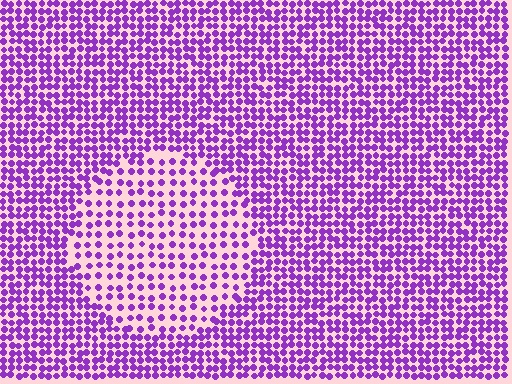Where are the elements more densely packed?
The elements are more densely packed outside the circle boundary.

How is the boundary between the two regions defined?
The boundary is defined by a change in element density (approximately 1.9x ratio). All elements are the same color, size, and shape.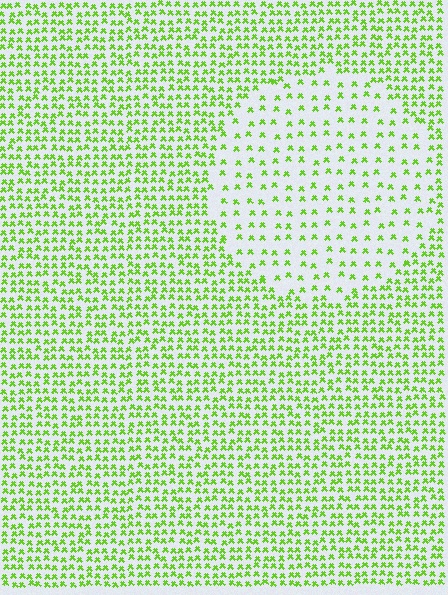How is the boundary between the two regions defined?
The boundary is defined by a change in element density (approximately 2.4x ratio). All elements are the same color, size, and shape.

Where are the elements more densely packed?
The elements are more densely packed outside the circle boundary.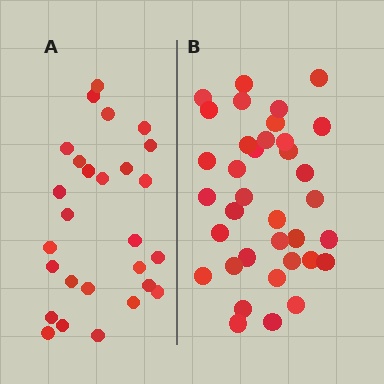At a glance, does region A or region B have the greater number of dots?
Region B (the right region) has more dots.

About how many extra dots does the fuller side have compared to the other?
Region B has roughly 8 or so more dots than region A.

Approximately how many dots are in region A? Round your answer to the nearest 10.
About 30 dots. (The exact count is 27, which rounds to 30.)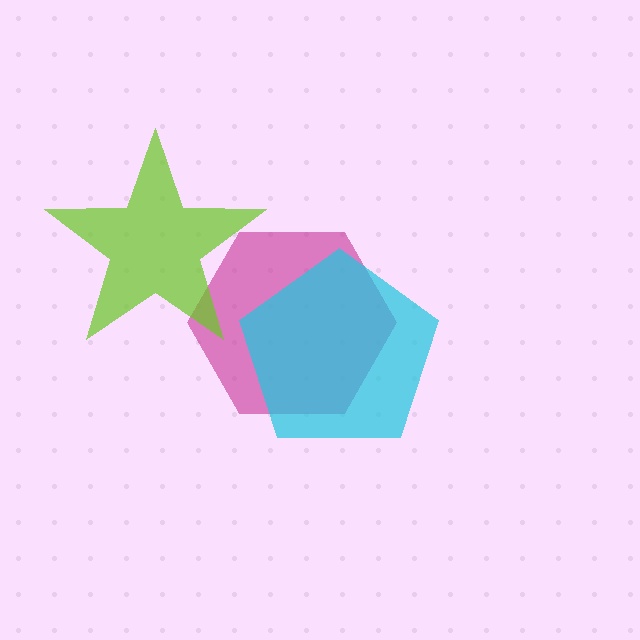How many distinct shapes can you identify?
There are 3 distinct shapes: a magenta hexagon, a cyan pentagon, a lime star.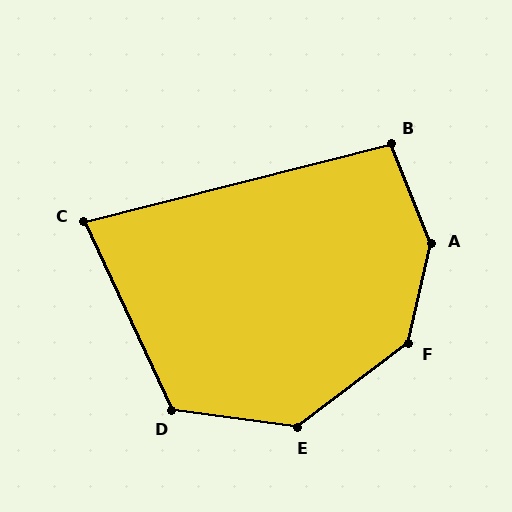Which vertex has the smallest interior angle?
C, at approximately 79 degrees.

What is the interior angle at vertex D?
Approximately 123 degrees (obtuse).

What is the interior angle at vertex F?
Approximately 140 degrees (obtuse).